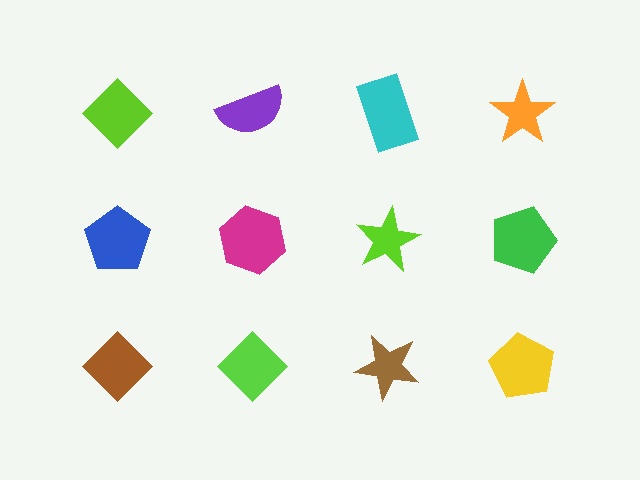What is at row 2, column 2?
A magenta hexagon.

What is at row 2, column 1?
A blue pentagon.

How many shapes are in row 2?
4 shapes.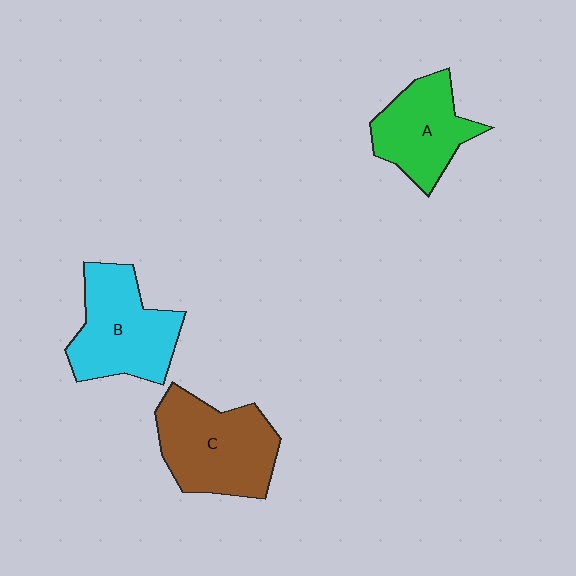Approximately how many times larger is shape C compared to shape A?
Approximately 1.3 times.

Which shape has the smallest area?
Shape A (green).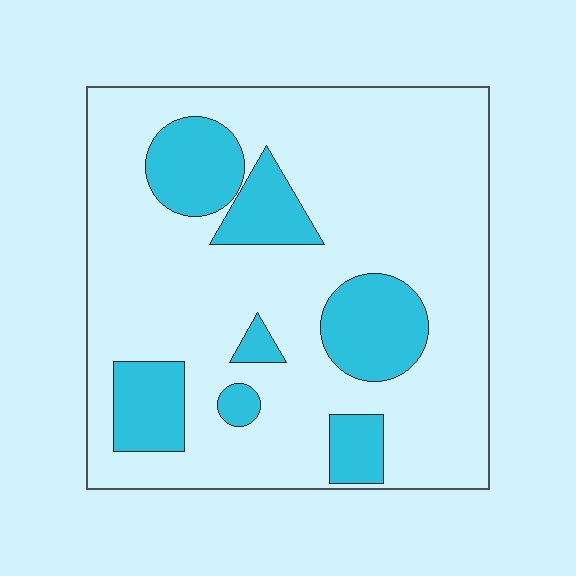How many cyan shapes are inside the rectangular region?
7.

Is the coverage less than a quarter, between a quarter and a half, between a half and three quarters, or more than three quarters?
Less than a quarter.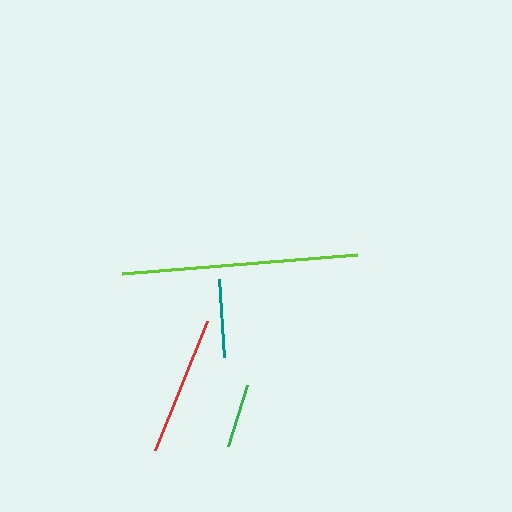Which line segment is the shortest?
The green line is the shortest at approximately 64 pixels.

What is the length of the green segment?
The green segment is approximately 64 pixels long.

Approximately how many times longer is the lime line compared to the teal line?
The lime line is approximately 3.0 times the length of the teal line.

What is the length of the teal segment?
The teal segment is approximately 78 pixels long.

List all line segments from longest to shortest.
From longest to shortest: lime, red, teal, green.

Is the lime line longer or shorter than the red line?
The lime line is longer than the red line.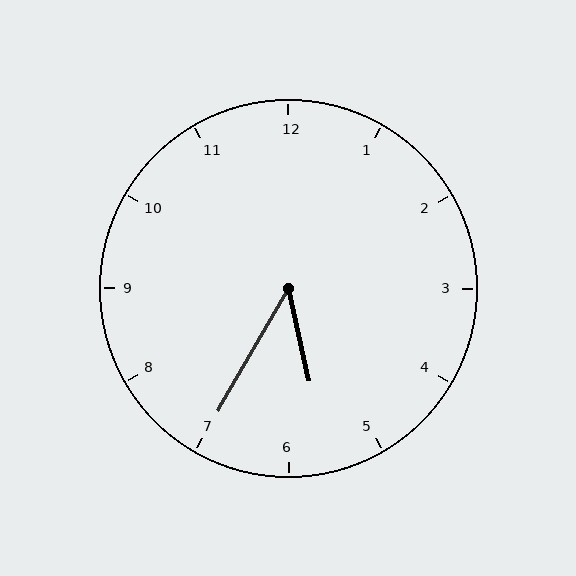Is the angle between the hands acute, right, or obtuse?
It is acute.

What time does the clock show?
5:35.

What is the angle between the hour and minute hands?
Approximately 42 degrees.